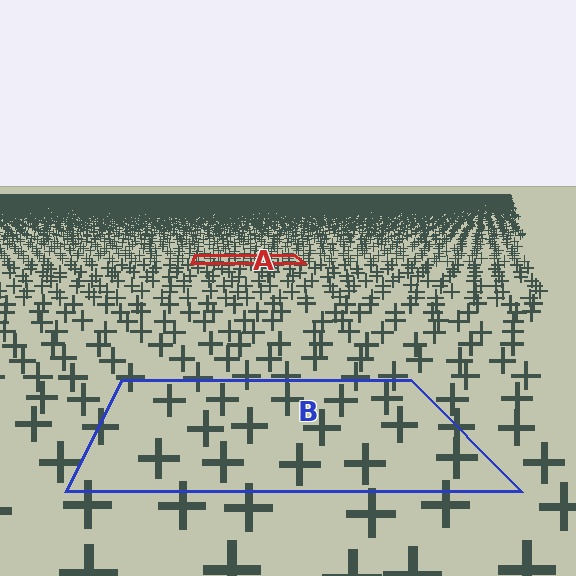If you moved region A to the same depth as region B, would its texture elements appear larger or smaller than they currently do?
They would appear larger. At a closer depth, the same texture elements are projected at a bigger on-screen size.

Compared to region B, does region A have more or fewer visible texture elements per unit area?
Region A has more texture elements per unit area — they are packed more densely because it is farther away.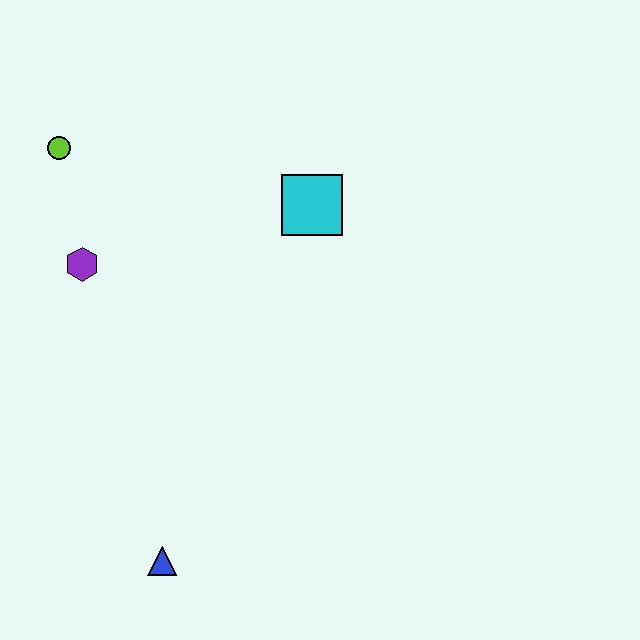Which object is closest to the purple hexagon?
The lime circle is closest to the purple hexagon.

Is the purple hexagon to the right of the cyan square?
No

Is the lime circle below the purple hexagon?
No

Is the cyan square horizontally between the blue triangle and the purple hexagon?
No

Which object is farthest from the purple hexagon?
The blue triangle is farthest from the purple hexagon.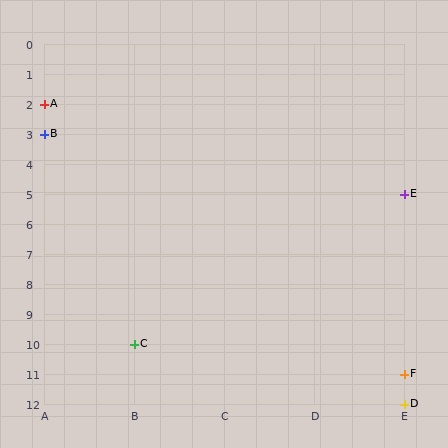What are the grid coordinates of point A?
Point A is at grid coordinates (A, 2).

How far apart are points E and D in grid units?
Points E and D are 7 rows apart.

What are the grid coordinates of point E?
Point E is at grid coordinates (E, 5).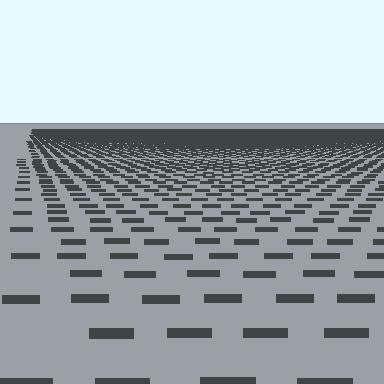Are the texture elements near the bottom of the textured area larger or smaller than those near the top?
Larger. Near the bottom, elements are closer to the viewer and appear at a bigger on-screen size.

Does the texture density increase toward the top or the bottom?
Density increases toward the top.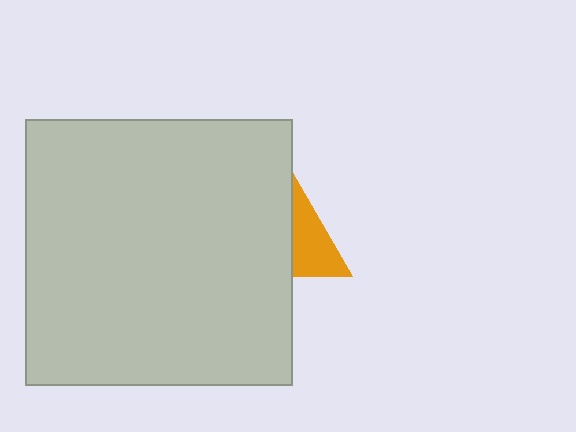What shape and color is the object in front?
The object in front is a light gray square.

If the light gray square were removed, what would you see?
You would see the complete orange triangle.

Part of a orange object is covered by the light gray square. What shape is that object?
It is a triangle.